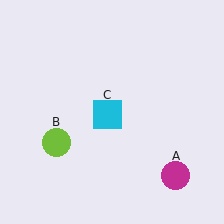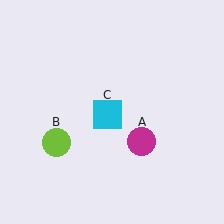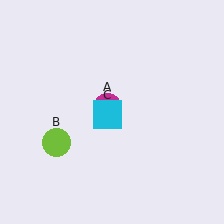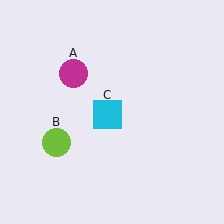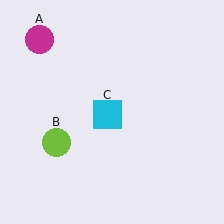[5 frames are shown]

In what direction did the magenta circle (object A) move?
The magenta circle (object A) moved up and to the left.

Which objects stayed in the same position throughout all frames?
Lime circle (object B) and cyan square (object C) remained stationary.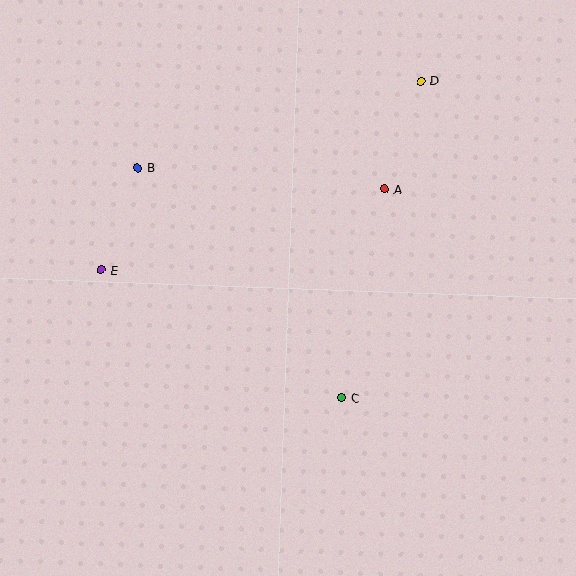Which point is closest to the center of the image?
Point C at (342, 398) is closest to the center.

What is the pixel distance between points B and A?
The distance between B and A is 248 pixels.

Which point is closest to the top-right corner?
Point D is closest to the top-right corner.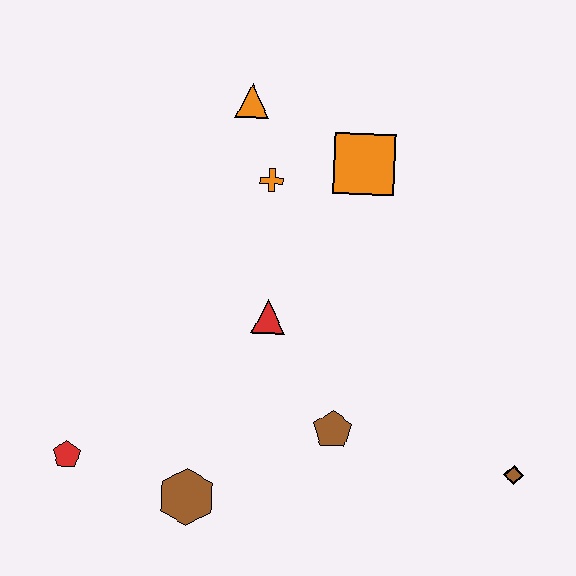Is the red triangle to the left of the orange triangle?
No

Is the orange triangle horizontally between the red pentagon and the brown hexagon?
No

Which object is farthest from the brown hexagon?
The orange triangle is farthest from the brown hexagon.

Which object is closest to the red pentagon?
The brown hexagon is closest to the red pentagon.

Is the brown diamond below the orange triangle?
Yes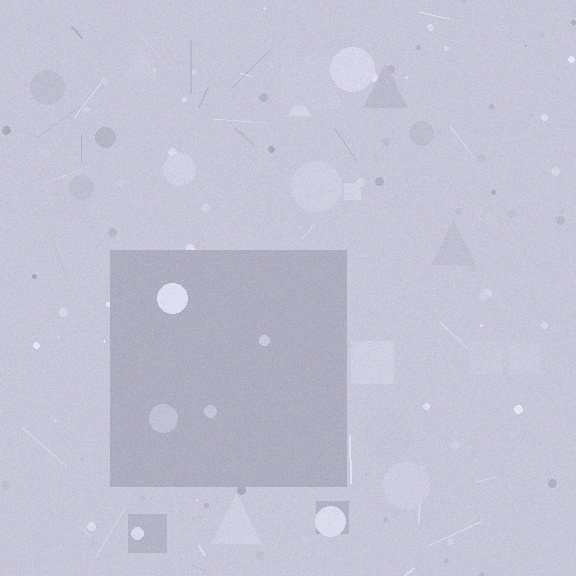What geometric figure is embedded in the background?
A square is embedded in the background.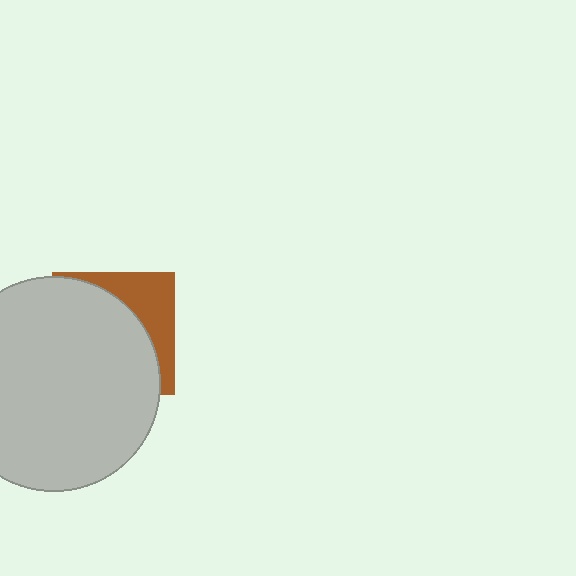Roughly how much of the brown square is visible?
A small part of it is visible (roughly 31%).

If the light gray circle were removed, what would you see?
You would see the complete brown square.